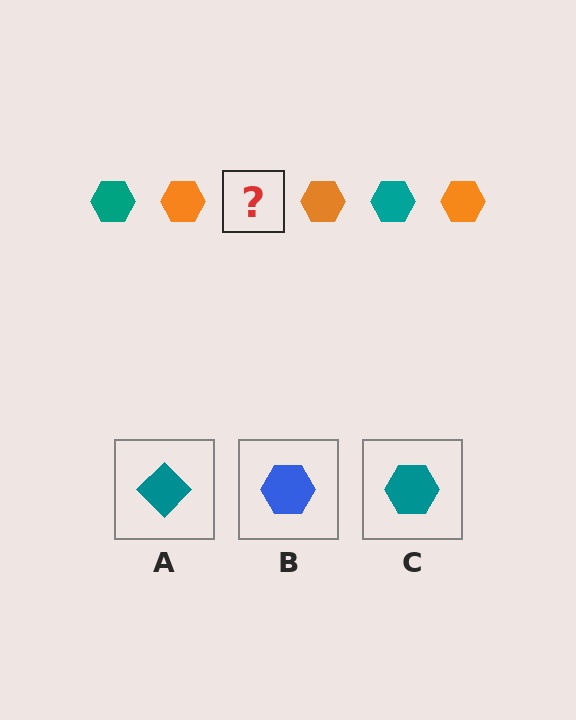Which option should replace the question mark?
Option C.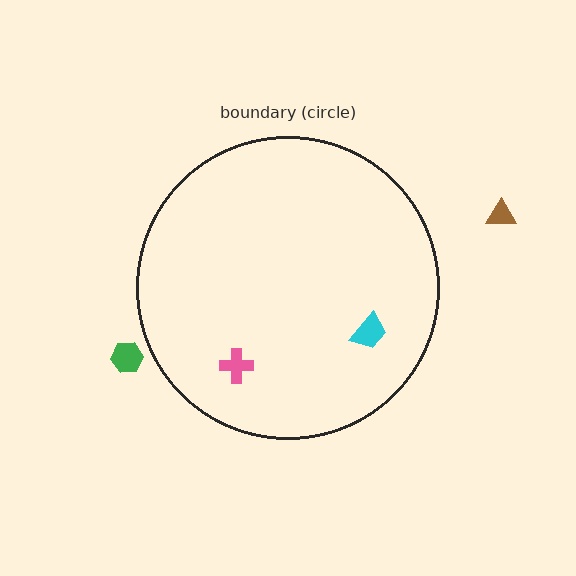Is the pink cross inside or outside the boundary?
Inside.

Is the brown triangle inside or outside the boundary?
Outside.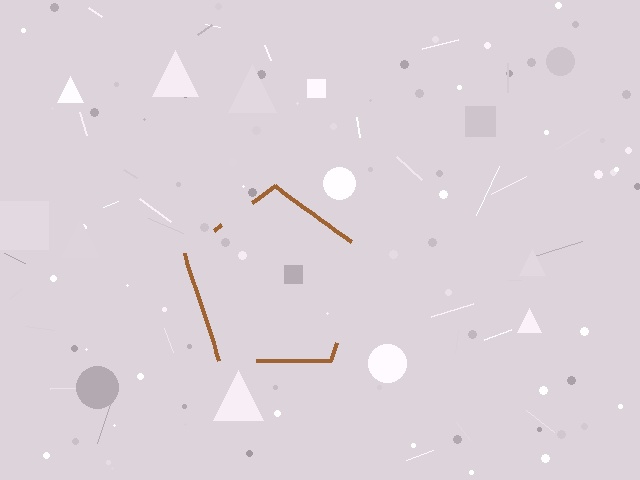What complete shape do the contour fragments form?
The contour fragments form a pentagon.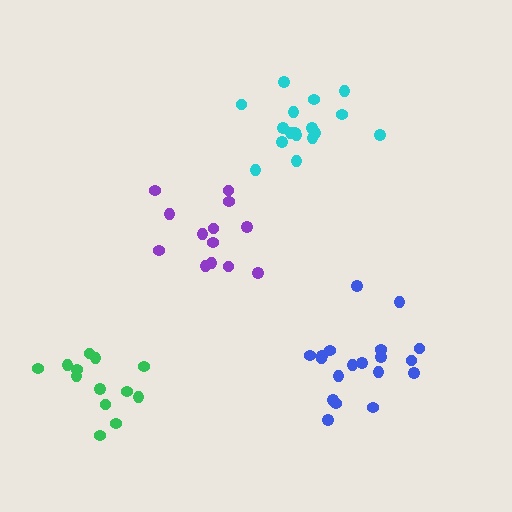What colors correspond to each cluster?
The clusters are colored: blue, purple, cyan, green.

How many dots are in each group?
Group 1: 19 dots, Group 2: 13 dots, Group 3: 17 dots, Group 4: 13 dots (62 total).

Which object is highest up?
The cyan cluster is topmost.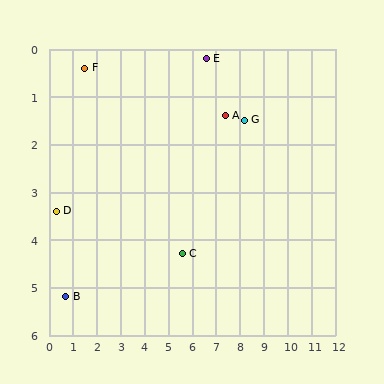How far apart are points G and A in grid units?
Points G and A are about 0.8 grid units apart.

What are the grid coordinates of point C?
Point C is at approximately (5.6, 4.3).